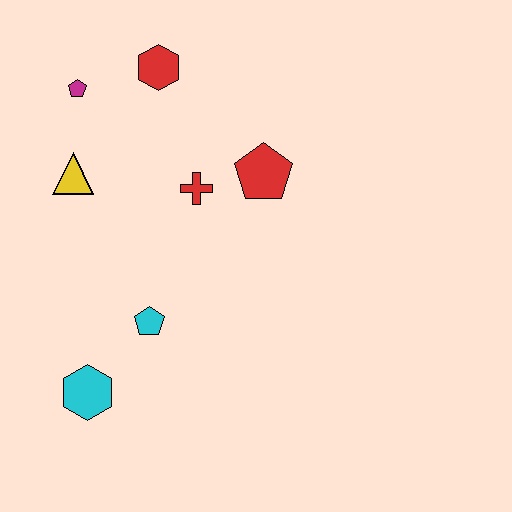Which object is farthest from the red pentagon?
The cyan hexagon is farthest from the red pentagon.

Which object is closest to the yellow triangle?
The magenta pentagon is closest to the yellow triangle.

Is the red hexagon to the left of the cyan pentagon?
No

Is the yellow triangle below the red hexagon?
Yes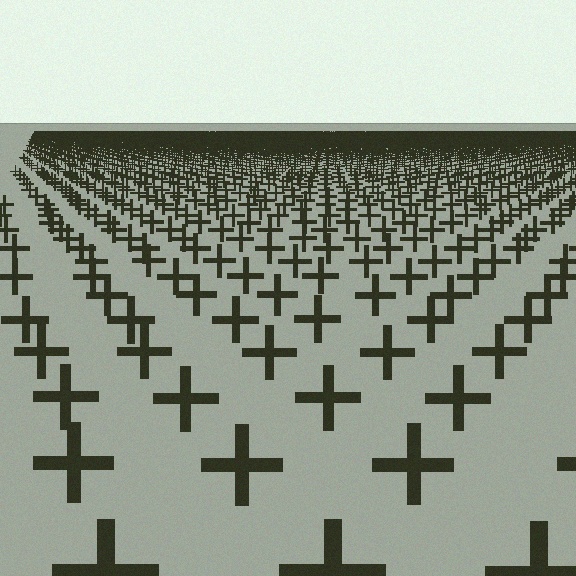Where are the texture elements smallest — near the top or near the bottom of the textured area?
Near the top.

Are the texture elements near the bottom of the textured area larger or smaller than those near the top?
Larger. Near the bottom, elements are closer to the viewer and appear at a bigger on-screen size.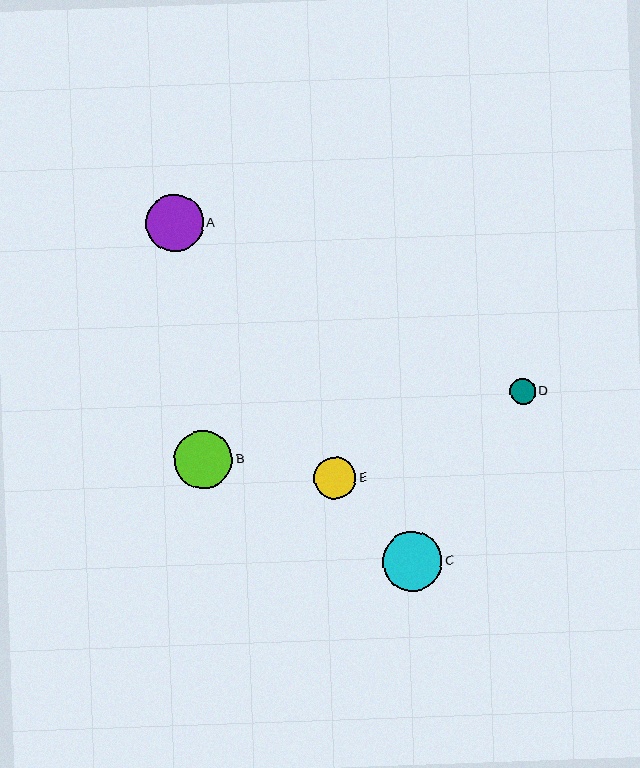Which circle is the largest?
Circle C is the largest with a size of approximately 59 pixels.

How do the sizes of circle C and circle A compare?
Circle C and circle A are approximately the same size.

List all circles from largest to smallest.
From largest to smallest: C, B, A, E, D.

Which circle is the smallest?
Circle D is the smallest with a size of approximately 26 pixels.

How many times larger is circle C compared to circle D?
Circle C is approximately 2.3 times the size of circle D.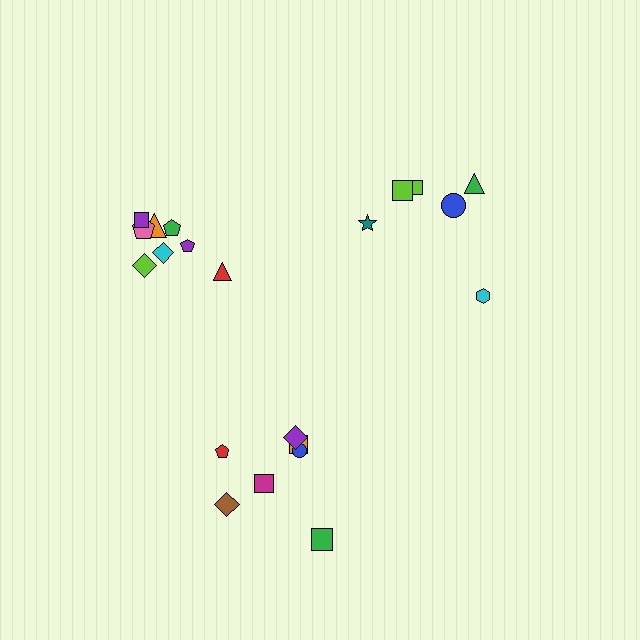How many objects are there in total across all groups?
There are 21 objects.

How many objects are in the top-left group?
There are 8 objects.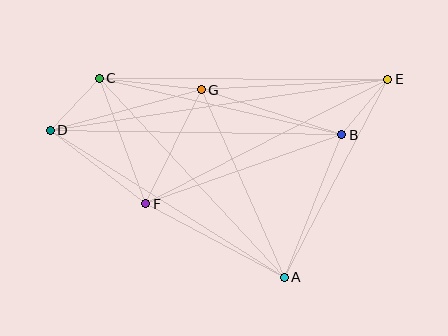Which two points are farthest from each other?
Points D and E are farthest from each other.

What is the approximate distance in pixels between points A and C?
The distance between A and C is approximately 272 pixels.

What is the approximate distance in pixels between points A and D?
The distance between A and D is approximately 276 pixels.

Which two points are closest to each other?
Points C and D are closest to each other.